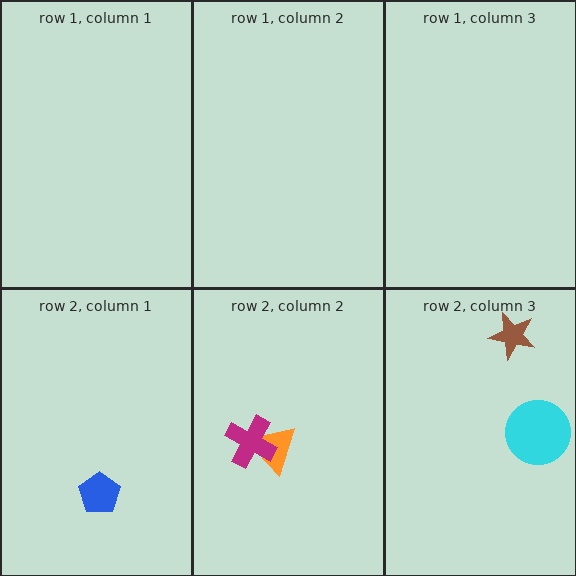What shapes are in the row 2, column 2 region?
The orange triangle, the magenta cross.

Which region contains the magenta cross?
The row 2, column 2 region.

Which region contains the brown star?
The row 2, column 3 region.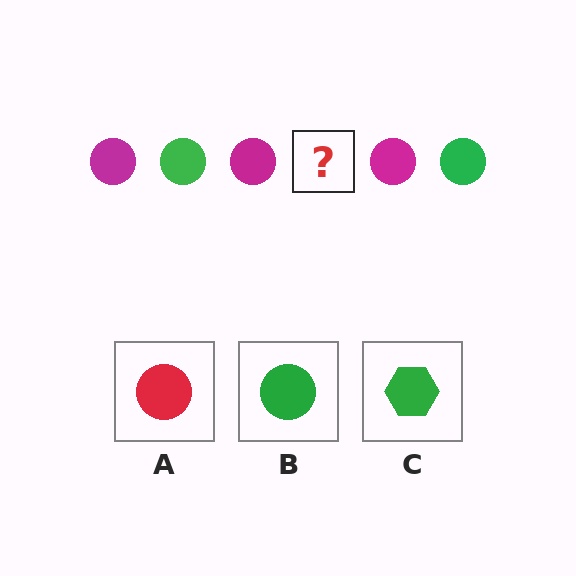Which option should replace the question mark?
Option B.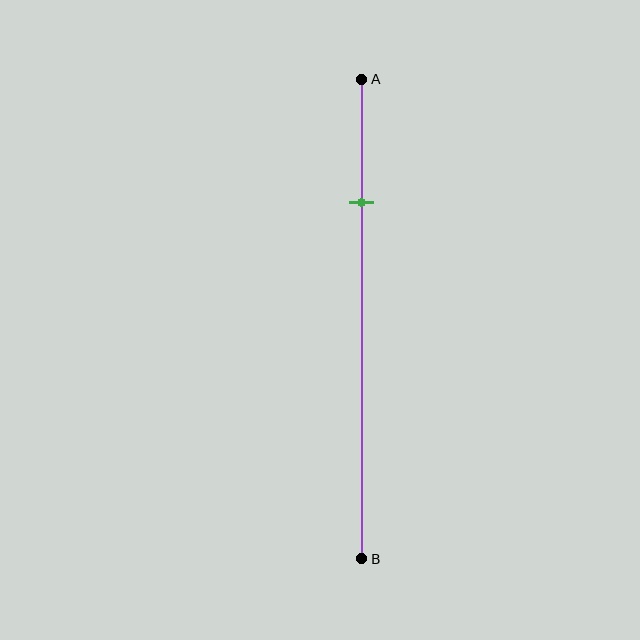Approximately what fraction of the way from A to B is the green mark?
The green mark is approximately 25% of the way from A to B.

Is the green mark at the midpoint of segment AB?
No, the mark is at about 25% from A, not at the 50% midpoint.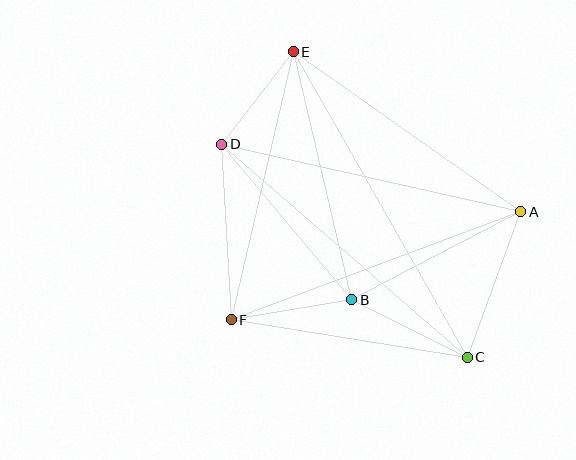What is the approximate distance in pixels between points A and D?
The distance between A and D is approximately 307 pixels.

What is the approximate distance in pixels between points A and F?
The distance between A and F is approximately 309 pixels.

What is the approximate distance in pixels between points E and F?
The distance between E and F is approximately 275 pixels.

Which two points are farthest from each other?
Points C and E are farthest from each other.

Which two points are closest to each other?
Points D and E are closest to each other.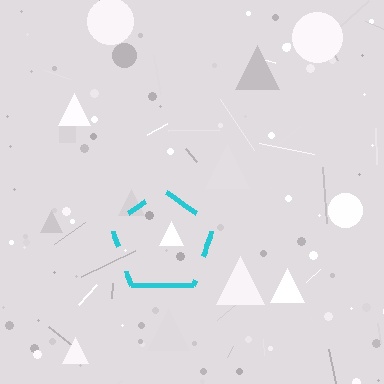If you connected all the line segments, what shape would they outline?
They would outline a pentagon.